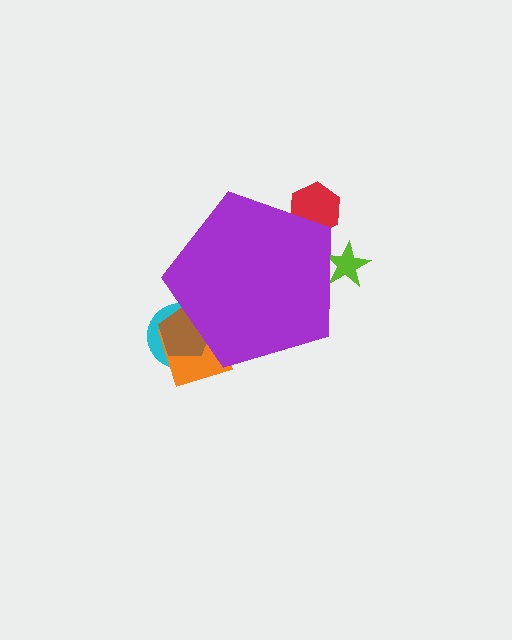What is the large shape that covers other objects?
A purple pentagon.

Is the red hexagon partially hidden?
Yes, the red hexagon is partially hidden behind the purple pentagon.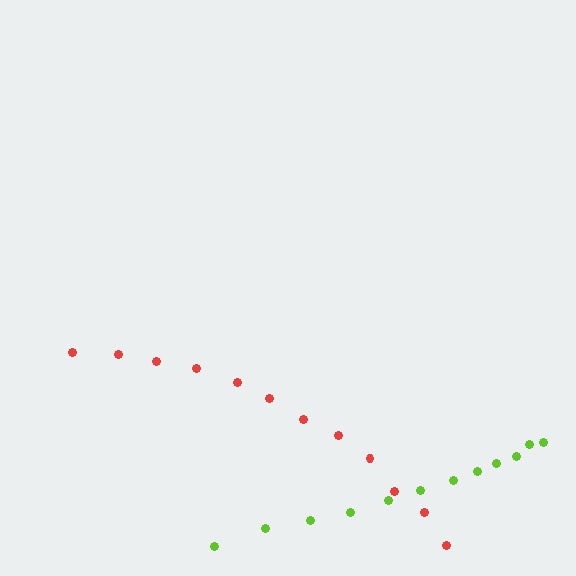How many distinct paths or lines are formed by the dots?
There are 2 distinct paths.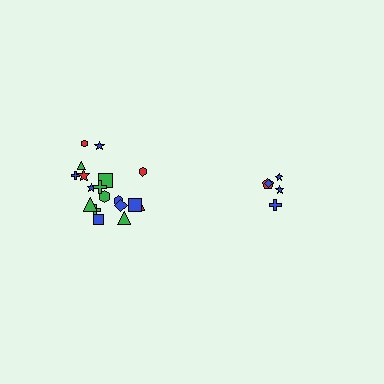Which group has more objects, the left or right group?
The left group.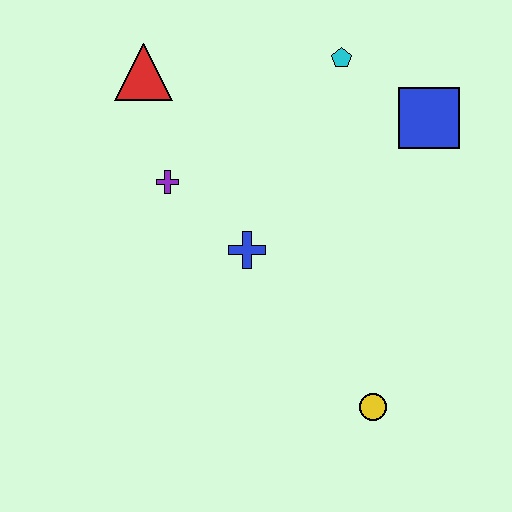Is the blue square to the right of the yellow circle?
Yes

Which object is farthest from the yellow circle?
The red triangle is farthest from the yellow circle.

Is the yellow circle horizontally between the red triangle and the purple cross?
No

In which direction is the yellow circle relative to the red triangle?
The yellow circle is below the red triangle.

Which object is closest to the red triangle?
The purple cross is closest to the red triangle.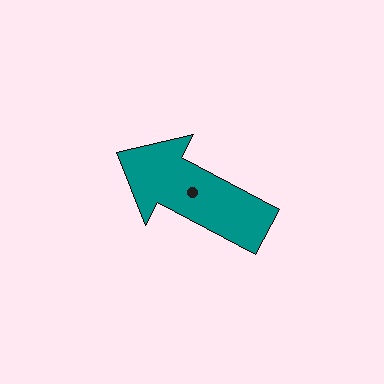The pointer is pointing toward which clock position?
Roughly 10 o'clock.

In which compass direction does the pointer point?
Northwest.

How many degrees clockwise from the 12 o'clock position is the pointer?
Approximately 298 degrees.